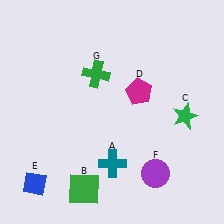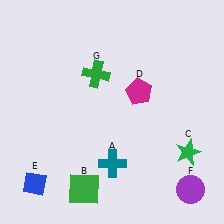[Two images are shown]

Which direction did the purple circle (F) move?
The purple circle (F) moved right.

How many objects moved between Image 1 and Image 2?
2 objects moved between the two images.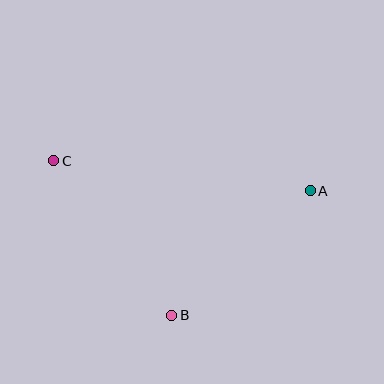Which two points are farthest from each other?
Points A and C are farthest from each other.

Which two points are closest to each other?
Points A and B are closest to each other.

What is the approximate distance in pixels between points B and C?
The distance between B and C is approximately 194 pixels.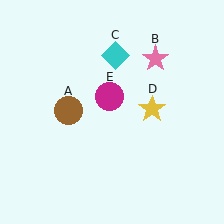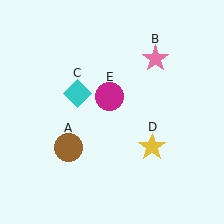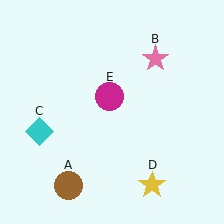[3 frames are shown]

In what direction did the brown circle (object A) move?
The brown circle (object A) moved down.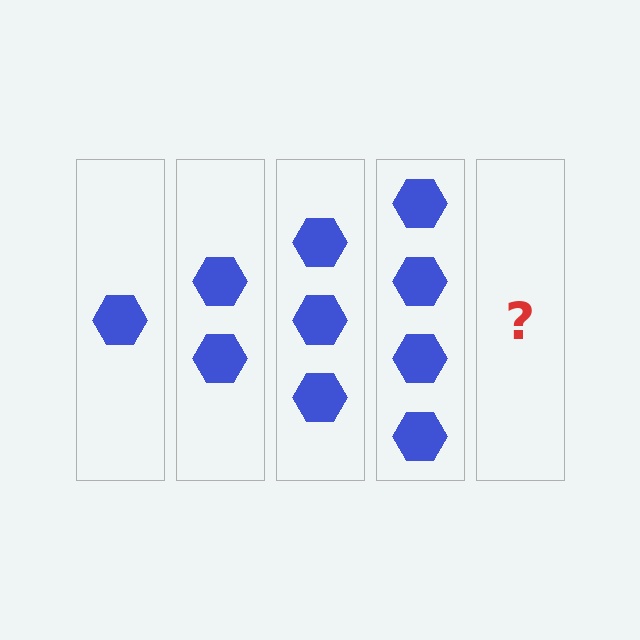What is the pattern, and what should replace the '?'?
The pattern is that each step adds one more hexagon. The '?' should be 5 hexagons.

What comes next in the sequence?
The next element should be 5 hexagons.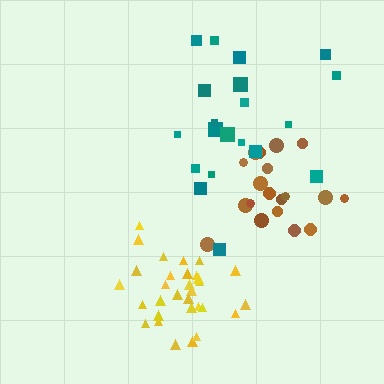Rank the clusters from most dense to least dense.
yellow, brown, teal.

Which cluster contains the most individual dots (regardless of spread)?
Yellow (31).